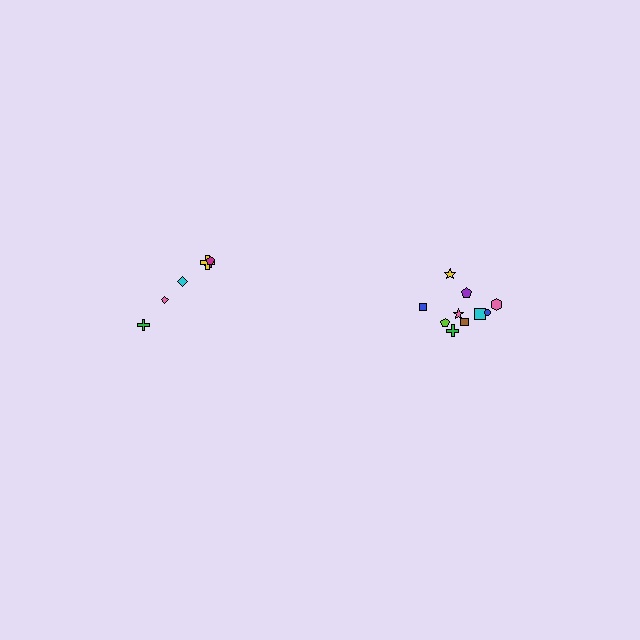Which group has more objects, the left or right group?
The right group.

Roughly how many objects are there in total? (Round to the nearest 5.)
Roughly 15 objects in total.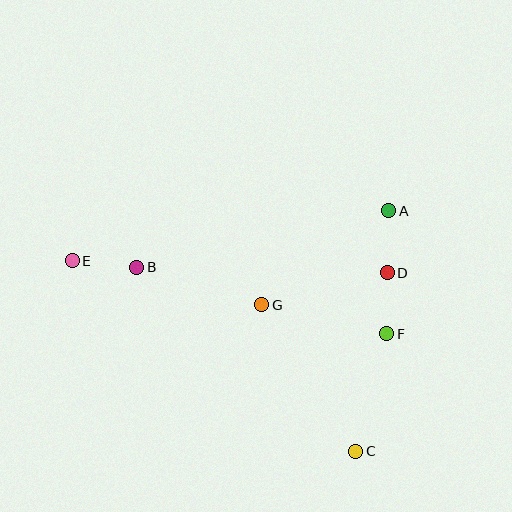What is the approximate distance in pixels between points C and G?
The distance between C and G is approximately 174 pixels.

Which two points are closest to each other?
Points D and F are closest to each other.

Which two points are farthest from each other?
Points C and E are farthest from each other.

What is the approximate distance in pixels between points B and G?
The distance between B and G is approximately 130 pixels.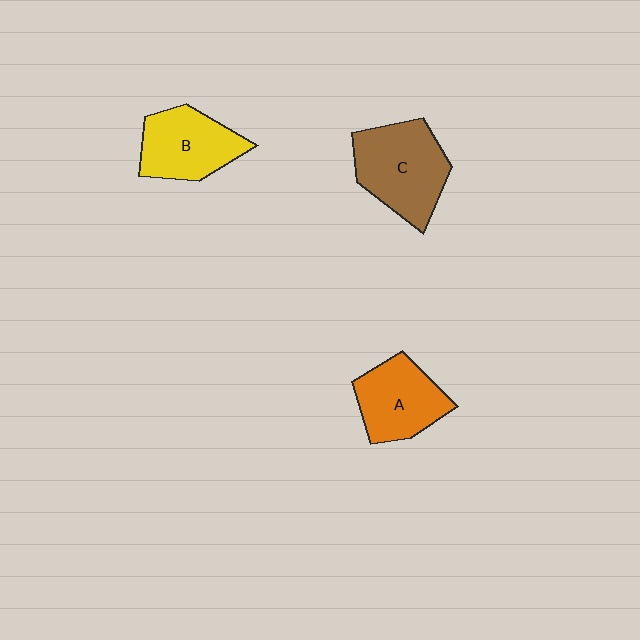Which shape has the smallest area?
Shape A (orange).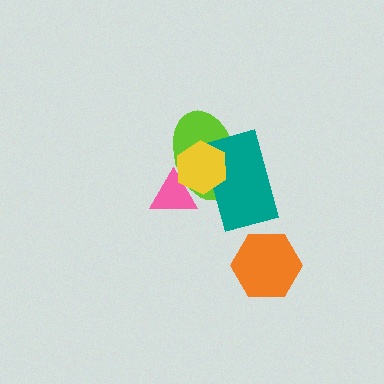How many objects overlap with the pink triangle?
2 objects overlap with the pink triangle.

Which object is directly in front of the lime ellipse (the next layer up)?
The teal rectangle is directly in front of the lime ellipse.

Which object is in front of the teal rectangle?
The yellow hexagon is in front of the teal rectangle.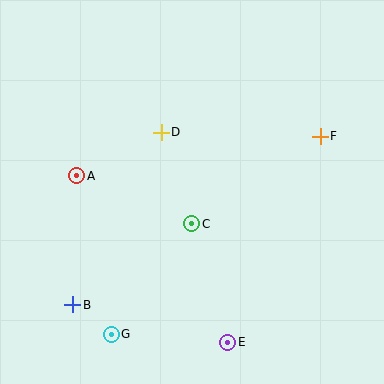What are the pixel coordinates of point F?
Point F is at (320, 136).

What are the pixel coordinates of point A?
Point A is at (77, 176).